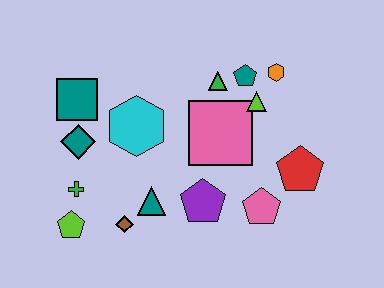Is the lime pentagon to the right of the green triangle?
No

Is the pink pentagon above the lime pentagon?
Yes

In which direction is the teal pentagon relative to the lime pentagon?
The teal pentagon is to the right of the lime pentagon.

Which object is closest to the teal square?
The teal diamond is closest to the teal square.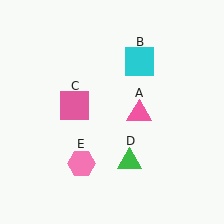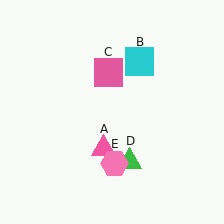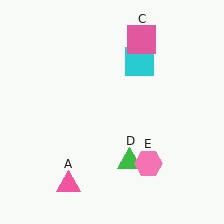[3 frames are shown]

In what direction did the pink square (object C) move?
The pink square (object C) moved up and to the right.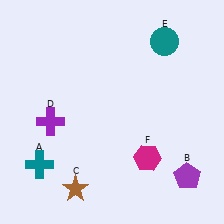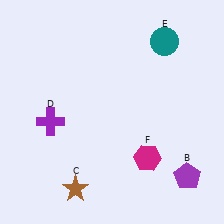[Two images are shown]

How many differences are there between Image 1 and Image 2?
There is 1 difference between the two images.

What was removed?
The teal cross (A) was removed in Image 2.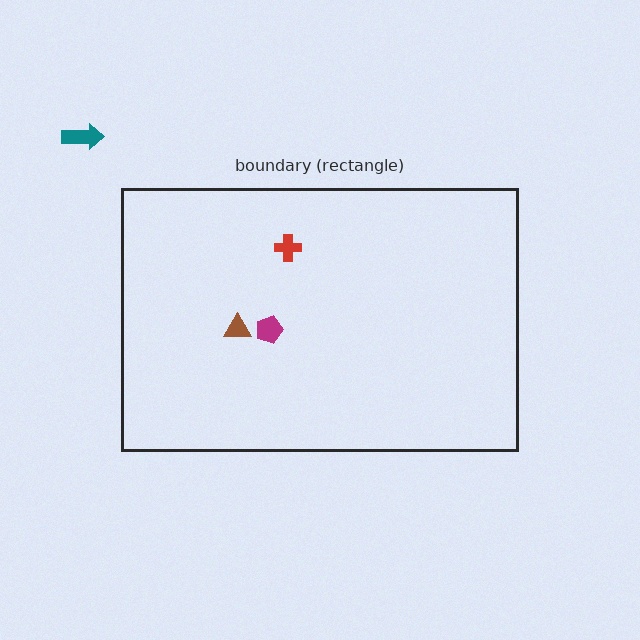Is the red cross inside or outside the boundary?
Inside.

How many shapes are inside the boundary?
3 inside, 1 outside.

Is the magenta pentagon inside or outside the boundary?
Inside.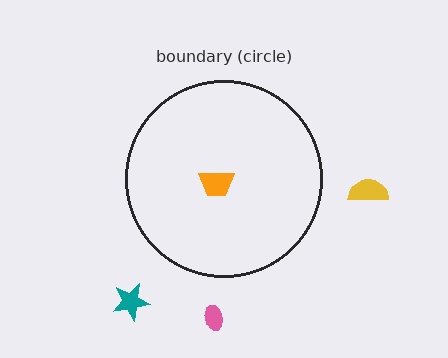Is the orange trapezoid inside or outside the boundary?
Inside.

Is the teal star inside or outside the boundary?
Outside.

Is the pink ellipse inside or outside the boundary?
Outside.